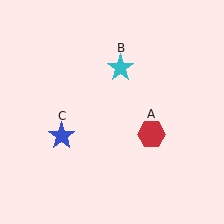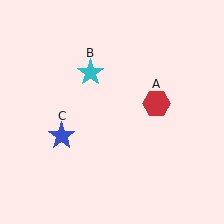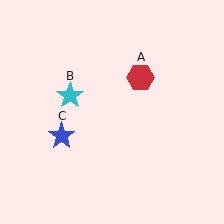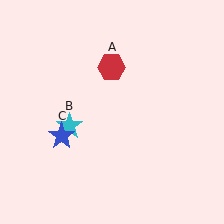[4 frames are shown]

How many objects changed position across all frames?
2 objects changed position: red hexagon (object A), cyan star (object B).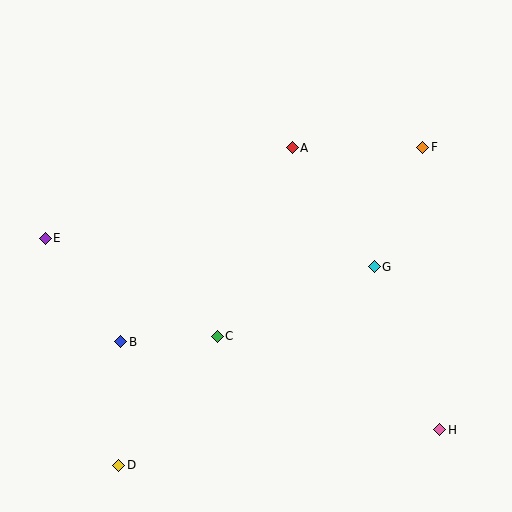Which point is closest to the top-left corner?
Point E is closest to the top-left corner.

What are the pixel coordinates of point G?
Point G is at (374, 267).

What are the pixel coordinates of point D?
Point D is at (119, 465).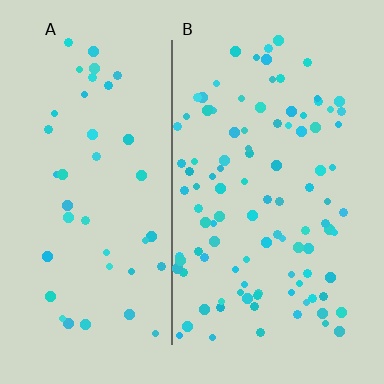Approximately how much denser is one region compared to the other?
Approximately 2.4× — region B over region A.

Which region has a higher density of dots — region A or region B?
B (the right).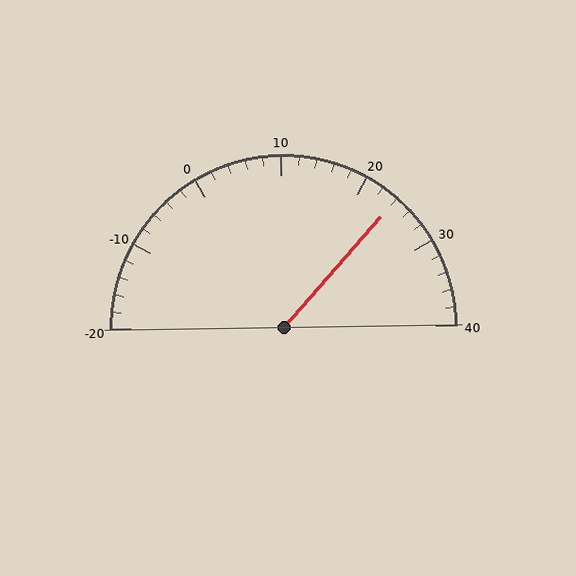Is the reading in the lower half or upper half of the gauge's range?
The reading is in the upper half of the range (-20 to 40).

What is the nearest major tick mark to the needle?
The nearest major tick mark is 20.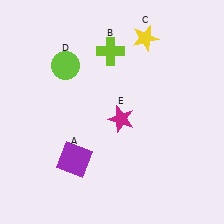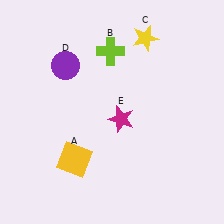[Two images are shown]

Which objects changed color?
A changed from purple to yellow. D changed from lime to purple.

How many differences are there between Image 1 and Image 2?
There are 2 differences between the two images.